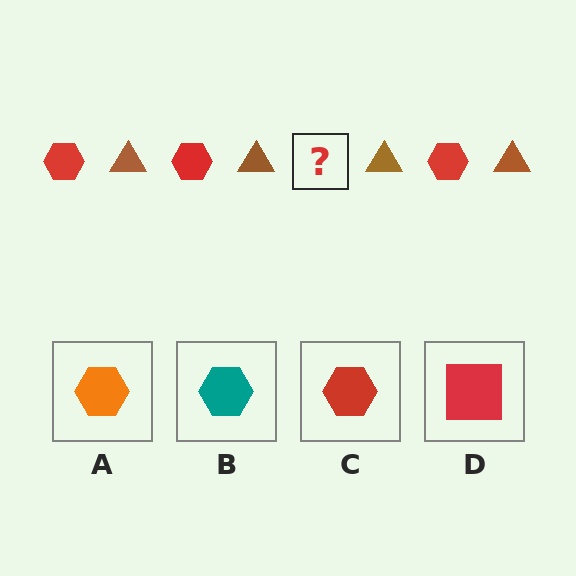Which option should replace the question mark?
Option C.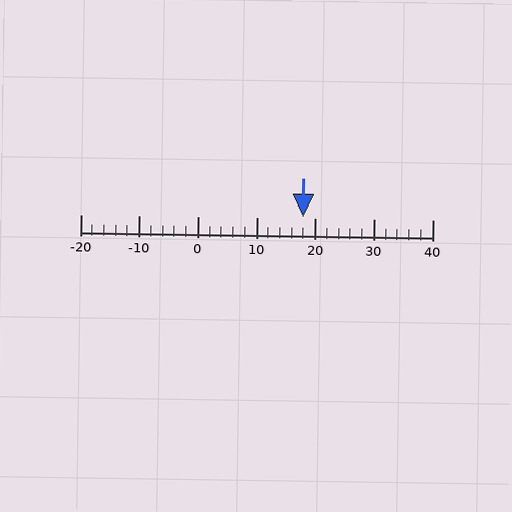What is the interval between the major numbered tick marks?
The major tick marks are spaced 10 units apart.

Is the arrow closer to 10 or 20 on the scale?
The arrow is closer to 20.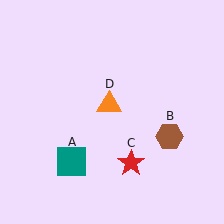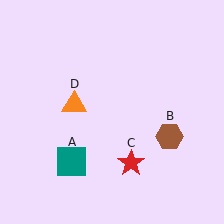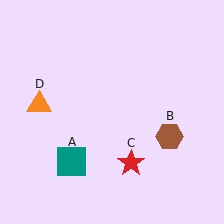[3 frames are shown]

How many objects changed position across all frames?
1 object changed position: orange triangle (object D).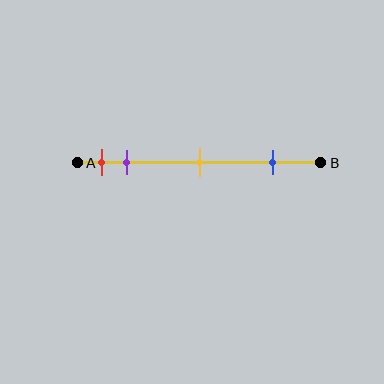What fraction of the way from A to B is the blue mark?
The blue mark is approximately 80% (0.8) of the way from A to B.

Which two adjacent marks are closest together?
The red and purple marks are the closest adjacent pair.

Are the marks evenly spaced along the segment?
No, the marks are not evenly spaced.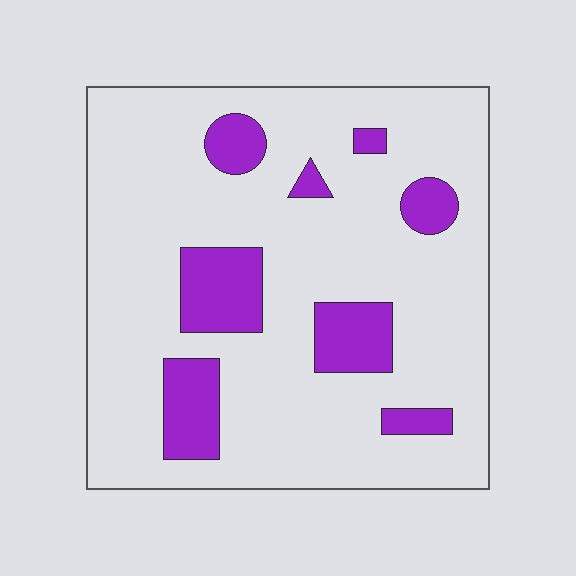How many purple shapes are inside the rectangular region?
8.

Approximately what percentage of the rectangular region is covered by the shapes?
Approximately 15%.